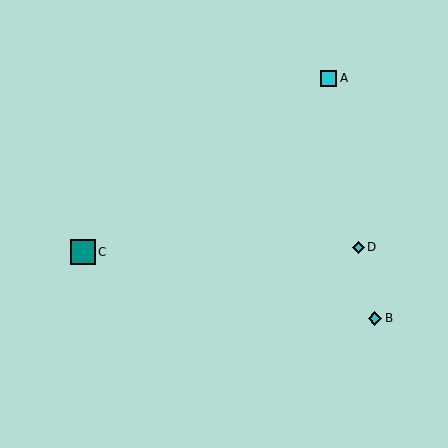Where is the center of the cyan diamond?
The center of the cyan diamond is at (375, 318).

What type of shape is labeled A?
Shape A is a cyan square.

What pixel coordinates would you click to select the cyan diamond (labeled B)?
Click at (375, 318) to select the cyan diamond B.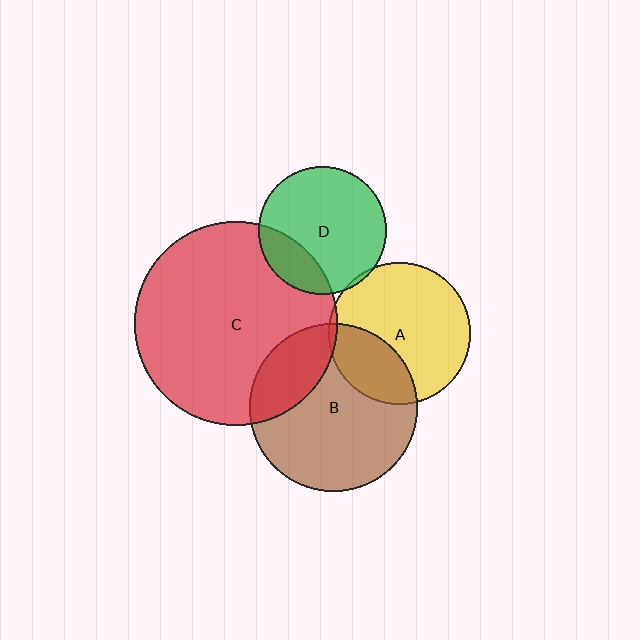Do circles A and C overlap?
Yes.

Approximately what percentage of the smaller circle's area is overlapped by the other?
Approximately 5%.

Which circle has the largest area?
Circle C (red).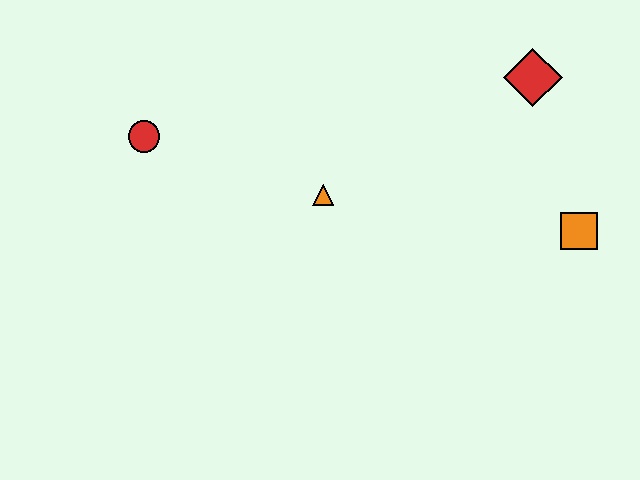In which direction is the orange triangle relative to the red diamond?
The orange triangle is to the left of the red diamond.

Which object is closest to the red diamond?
The orange square is closest to the red diamond.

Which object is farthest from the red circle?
The orange square is farthest from the red circle.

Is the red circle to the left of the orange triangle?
Yes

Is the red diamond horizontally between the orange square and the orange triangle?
Yes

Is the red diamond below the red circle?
No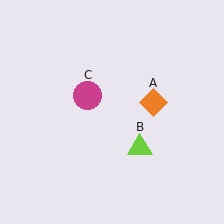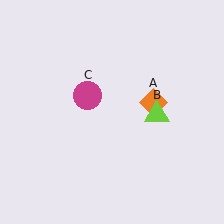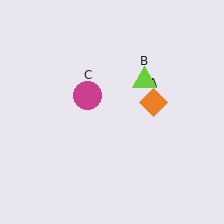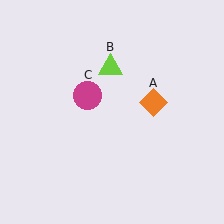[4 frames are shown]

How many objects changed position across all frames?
1 object changed position: lime triangle (object B).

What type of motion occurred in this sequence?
The lime triangle (object B) rotated counterclockwise around the center of the scene.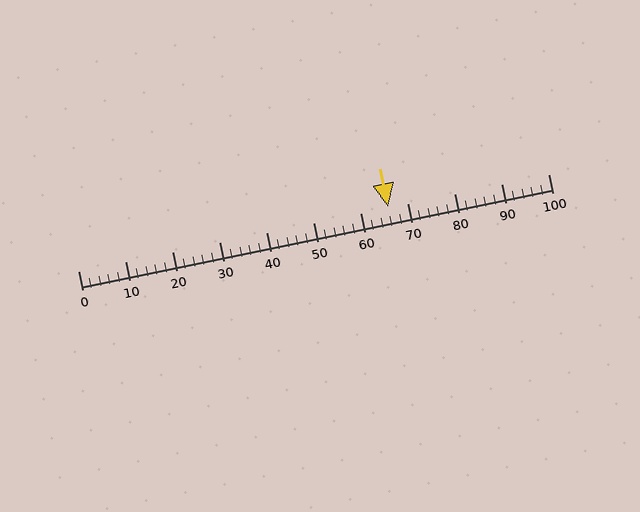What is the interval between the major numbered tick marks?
The major tick marks are spaced 10 units apart.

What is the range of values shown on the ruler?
The ruler shows values from 0 to 100.